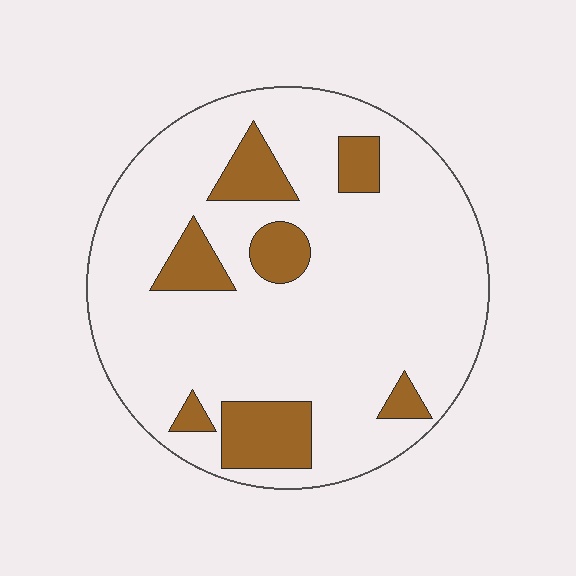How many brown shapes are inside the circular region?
7.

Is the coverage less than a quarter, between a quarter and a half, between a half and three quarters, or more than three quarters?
Less than a quarter.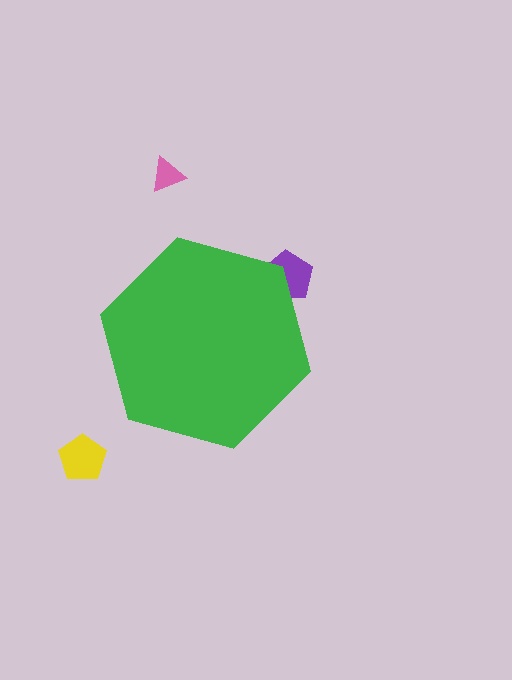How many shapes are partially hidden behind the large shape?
1 shape is partially hidden.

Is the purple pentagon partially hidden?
Yes, the purple pentagon is partially hidden behind the green hexagon.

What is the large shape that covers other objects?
A green hexagon.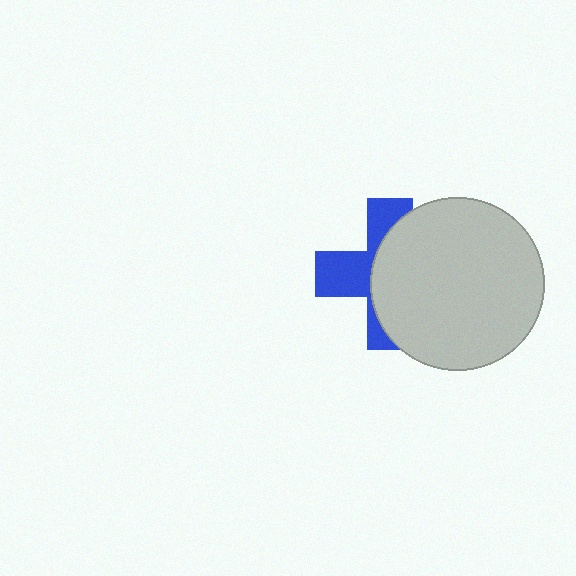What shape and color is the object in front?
The object in front is a light gray circle.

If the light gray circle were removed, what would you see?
You would see the complete blue cross.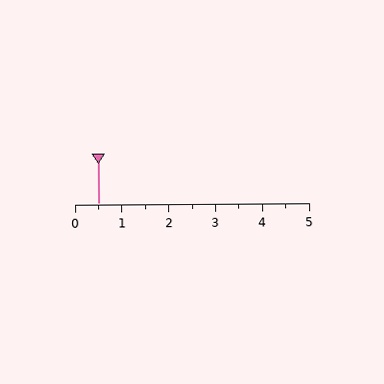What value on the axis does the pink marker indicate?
The marker indicates approximately 0.5.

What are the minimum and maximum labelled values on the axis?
The axis runs from 0 to 5.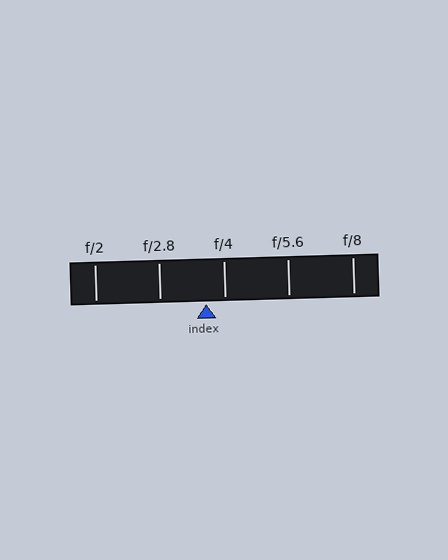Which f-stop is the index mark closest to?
The index mark is closest to f/4.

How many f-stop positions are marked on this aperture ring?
There are 5 f-stop positions marked.